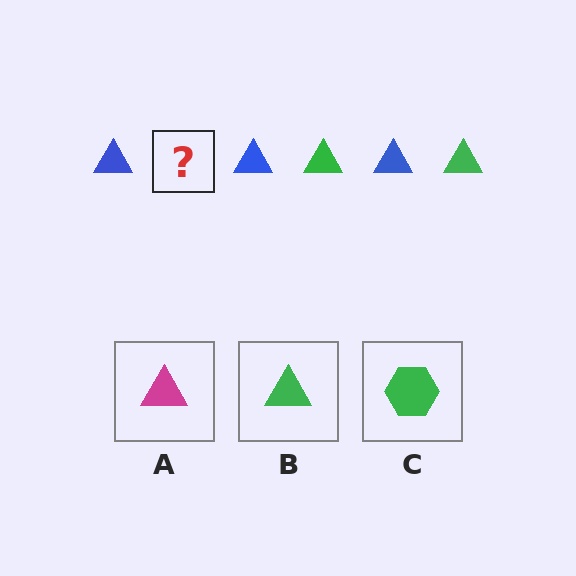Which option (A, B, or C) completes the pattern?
B.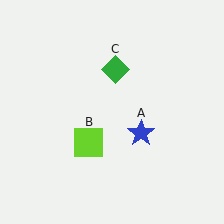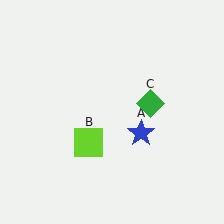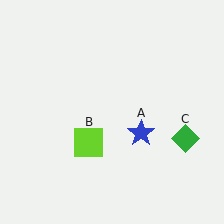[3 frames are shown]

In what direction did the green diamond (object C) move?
The green diamond (object C) moved down and to the right.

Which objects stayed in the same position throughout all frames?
Blue star (object A) and lime square (object B) remained stationary.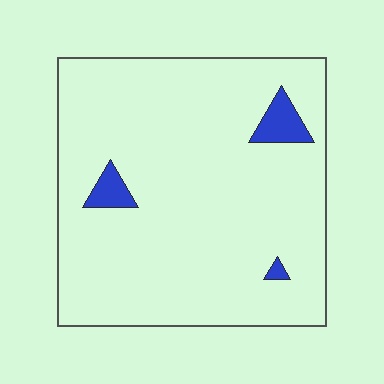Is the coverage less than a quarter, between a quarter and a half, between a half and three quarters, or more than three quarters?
Less than a quarter.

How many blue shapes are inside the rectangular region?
3.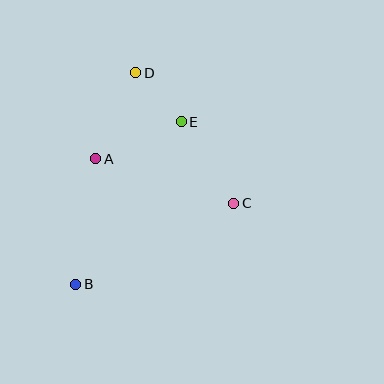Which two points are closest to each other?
Points D and E are closest to each other.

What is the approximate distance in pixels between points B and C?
The distance between B and C is approximately 178 pixels.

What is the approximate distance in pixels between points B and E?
The distance between B and E is approximately 194 pixels.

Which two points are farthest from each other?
Points B and D are farthest from each other.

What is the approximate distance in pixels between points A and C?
The distance between A and C is approximately 145 pixels.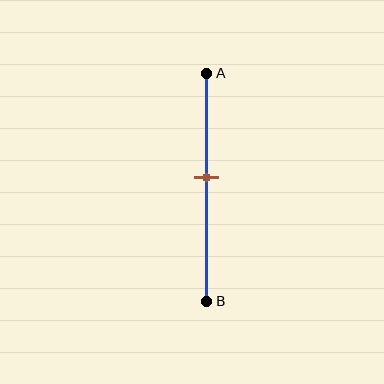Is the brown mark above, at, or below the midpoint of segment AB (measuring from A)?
The brown mark is above the midpoint of segment AB.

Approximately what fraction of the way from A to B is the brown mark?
The brown mark is approximately 45% of the way from A to B.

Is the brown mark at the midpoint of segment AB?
No, the mark is at about 45% from A, not at the 50% midpoint.